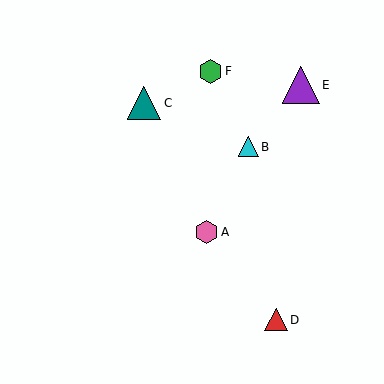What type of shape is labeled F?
Shape F is a green hexagon.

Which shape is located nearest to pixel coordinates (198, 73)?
The green hexagon (labeled F) at (210, 71) is nearest to that location.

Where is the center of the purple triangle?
The center of the purple triangle is at (301, 85).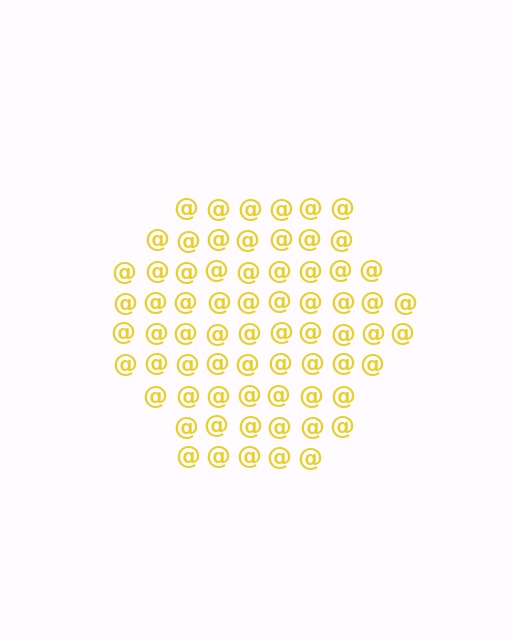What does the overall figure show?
The overall figure shows a hexagon.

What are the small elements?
The small elements are at signs.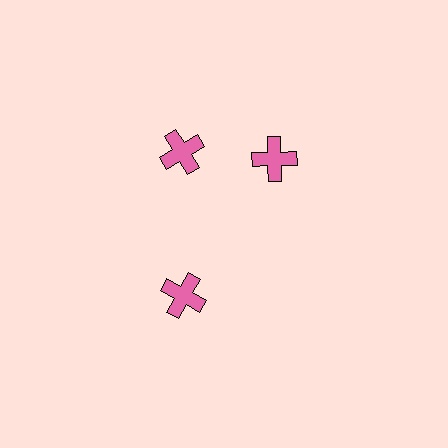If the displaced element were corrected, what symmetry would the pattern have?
It would have 3-fold rotational symmetry — the pattern would map onto itself every 120 degrees.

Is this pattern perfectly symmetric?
No. The 3 pink crosses are arranged in a ring, but one element near the 3 o'clock position is rotated out of alignment along the ring, breaking the 3-fold rotational symmetry.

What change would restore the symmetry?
The symmetry would be restored by rotating it back into even spacing with its neighbors so that all 3 crosses sit at equal angles and equal distance from the center.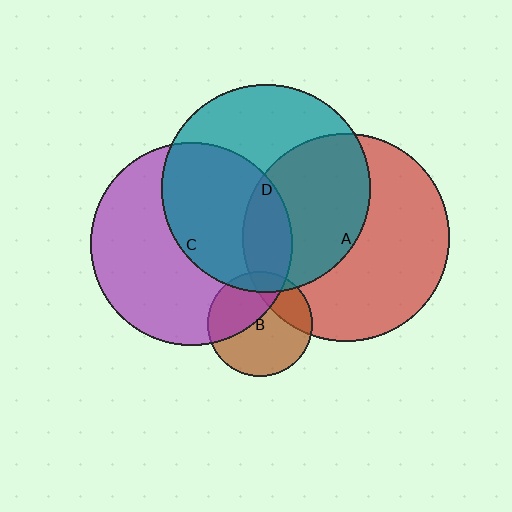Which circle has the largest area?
Circle D (teal).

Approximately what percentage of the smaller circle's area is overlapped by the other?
Approximately 40%.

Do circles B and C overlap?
Yes.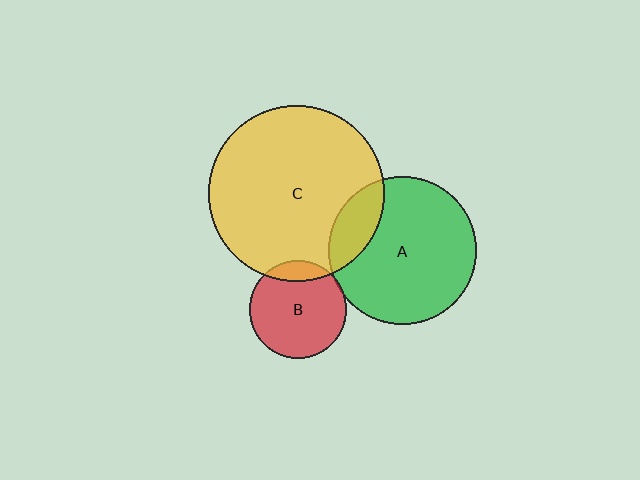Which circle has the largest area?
Circle C (yellow).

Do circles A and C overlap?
Yes.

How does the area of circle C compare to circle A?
Approximately 1.4 times.